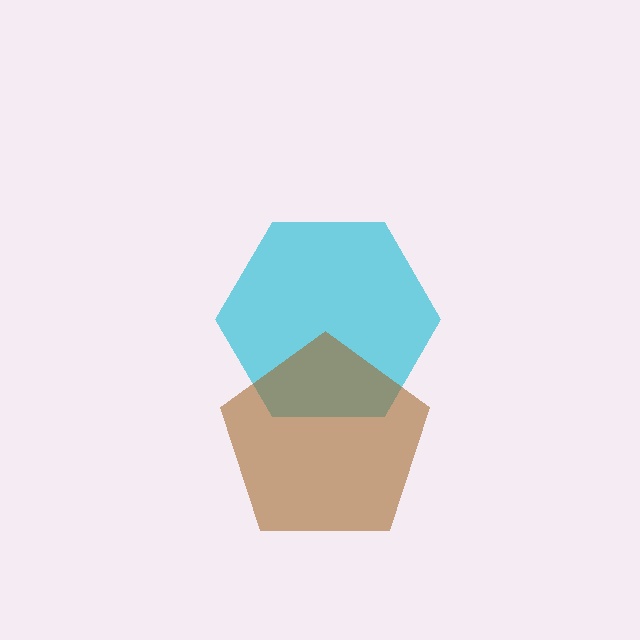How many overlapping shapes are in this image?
There are 2 overlapping shapes in the image.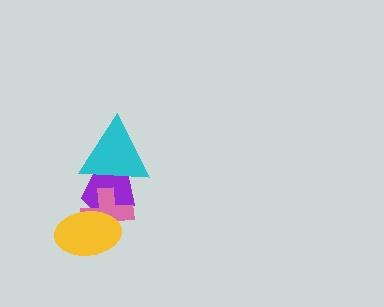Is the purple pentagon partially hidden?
Yes, it is partially covered by another shape.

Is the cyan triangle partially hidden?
No, no other shape covers it.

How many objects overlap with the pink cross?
3 objects overlap with the pink cross.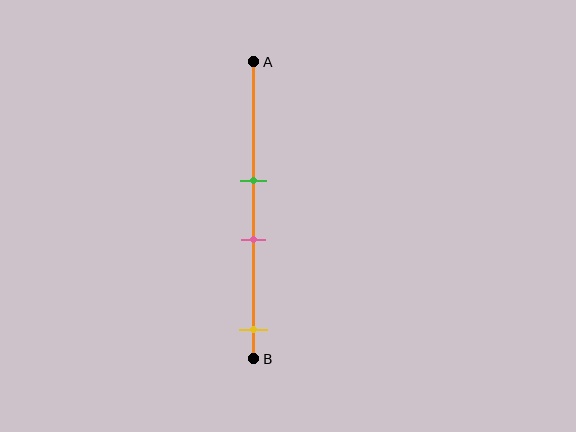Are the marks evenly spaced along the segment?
No, the marks are not evenly spaced.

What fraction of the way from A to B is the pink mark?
The pink mark is approximately 60% (0.6) of the way from A to B.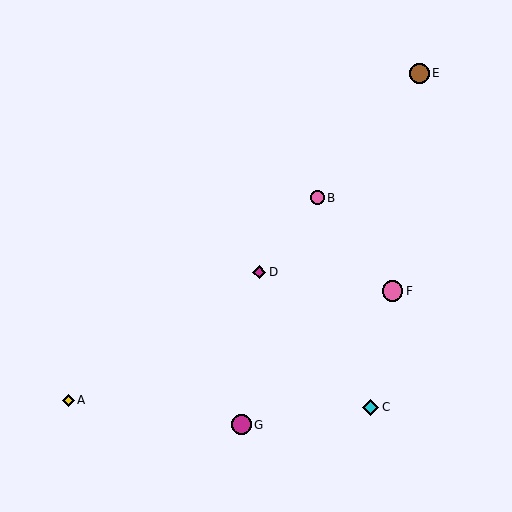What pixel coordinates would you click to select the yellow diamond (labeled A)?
Click at (68, 400) to select the yellow diamond A.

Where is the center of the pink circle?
The center of the pink circle is at (317, 198).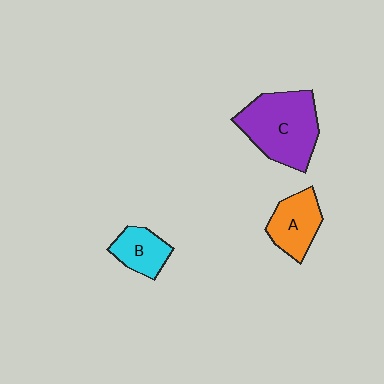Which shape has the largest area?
Shape C (purple).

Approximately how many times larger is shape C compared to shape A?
Approximately 1.8 times.